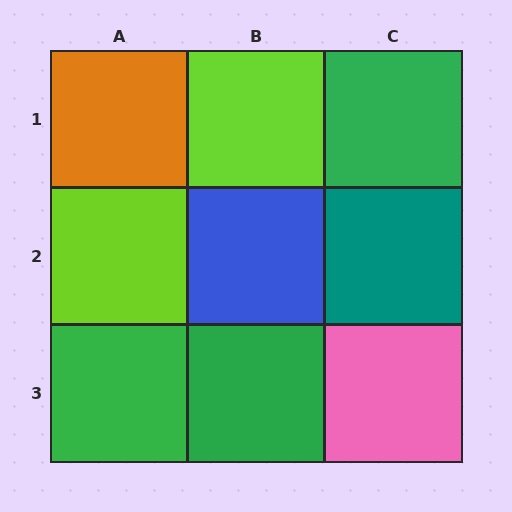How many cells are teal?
1 cell is teal.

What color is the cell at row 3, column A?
Green.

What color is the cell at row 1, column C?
Green.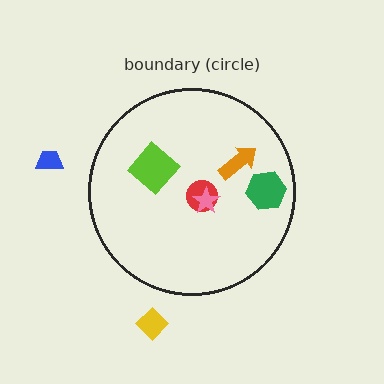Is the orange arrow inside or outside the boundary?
Inside.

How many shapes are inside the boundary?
5 inside, 2 outside.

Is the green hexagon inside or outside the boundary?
Inside.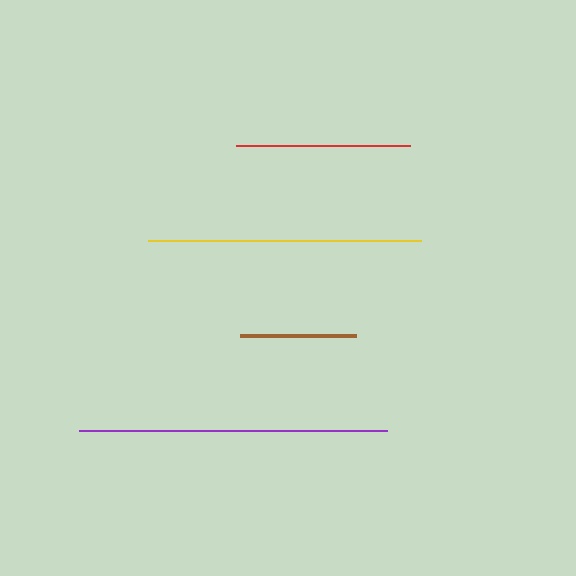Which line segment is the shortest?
The brown line is the shortest at approximately 115 pixels.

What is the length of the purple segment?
The purple segment is approximately 308 pixels long.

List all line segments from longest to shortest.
From longest to shortest: purple, yellow, red, brown.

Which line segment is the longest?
The purple line is the longest at approximately 308 pixels.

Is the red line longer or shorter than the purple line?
The purple line is longer than the red line.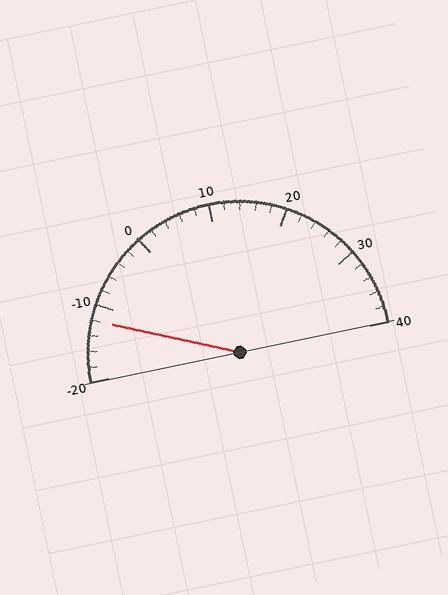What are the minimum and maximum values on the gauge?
The gauge ranges from -20 to 40.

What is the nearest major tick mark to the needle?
The nearest major tick mark is -10.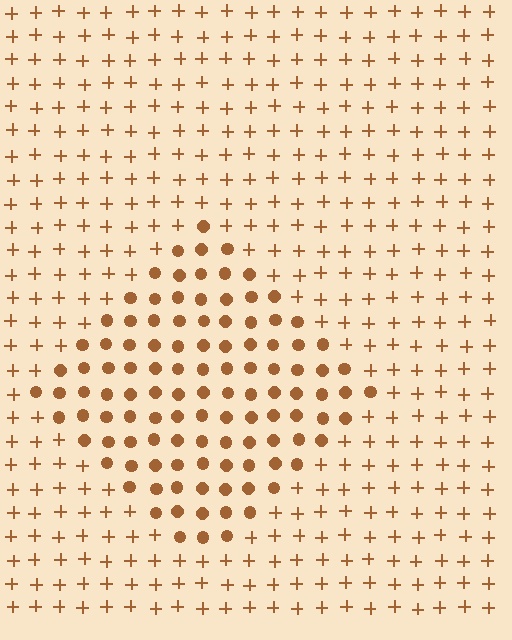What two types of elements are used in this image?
The image uses circles inside the diamond region and plus signs outside it.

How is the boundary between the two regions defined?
The boundary is defined by a change in element shape: circles inside vs. plus signs outside. All elements share the same color and spacing.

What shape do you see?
I see a diamond.